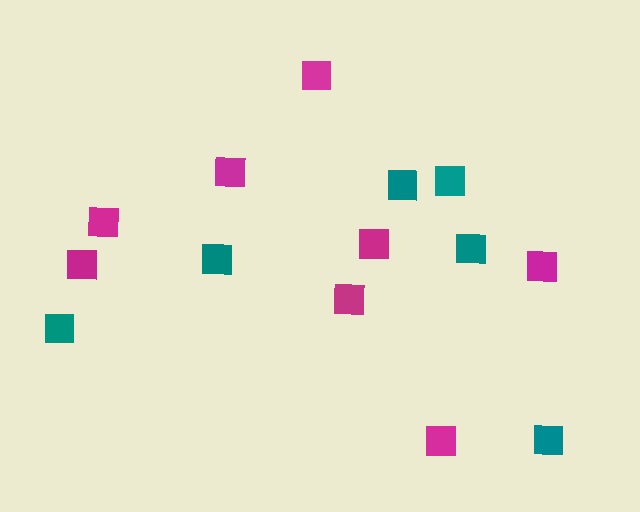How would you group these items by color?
There are 2 groups: one group of magenta squares (8) and one group of teal squares (6).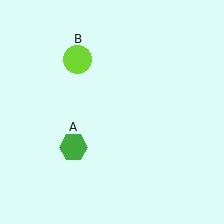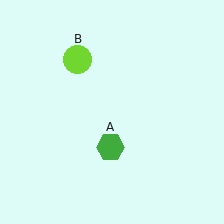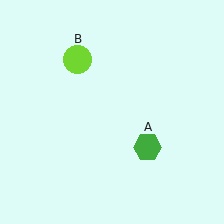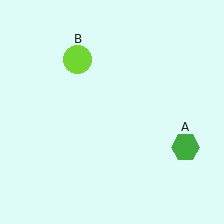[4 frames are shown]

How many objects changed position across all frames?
1 object changed position: green hexagon (object A).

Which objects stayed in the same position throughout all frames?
Lime circle (object B) remained stationary.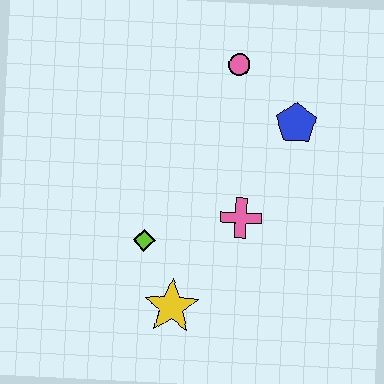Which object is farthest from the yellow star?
The pink circle is farthest from the yellow star.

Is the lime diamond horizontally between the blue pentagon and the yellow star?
No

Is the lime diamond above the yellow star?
Yes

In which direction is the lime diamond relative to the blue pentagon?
The lime diamond is to the left of the blue pentagon.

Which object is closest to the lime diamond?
The yellow star is closest to the lime diamond.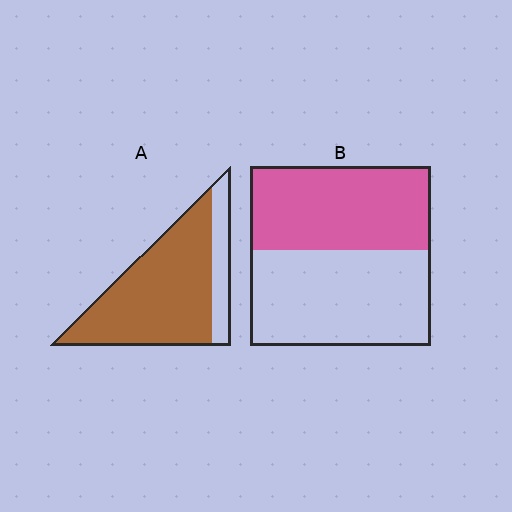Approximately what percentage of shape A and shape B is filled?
A is approximately 80% and B is approximately 45%.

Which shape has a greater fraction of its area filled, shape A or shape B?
Shape A.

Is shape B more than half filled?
Roughly half.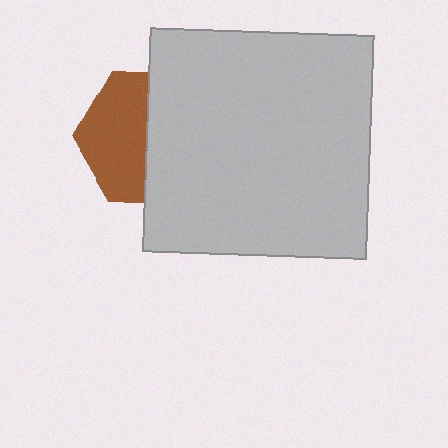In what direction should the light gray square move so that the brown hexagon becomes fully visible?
The light gray square should move right. That is the shortest direction to clear the overlap and leave the brown hexagon fully visible.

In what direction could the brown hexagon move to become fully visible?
The brown hexagon could move left. That would shift it out from behind the light gray square entirely.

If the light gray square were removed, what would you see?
You would see the complete brown hexagon.